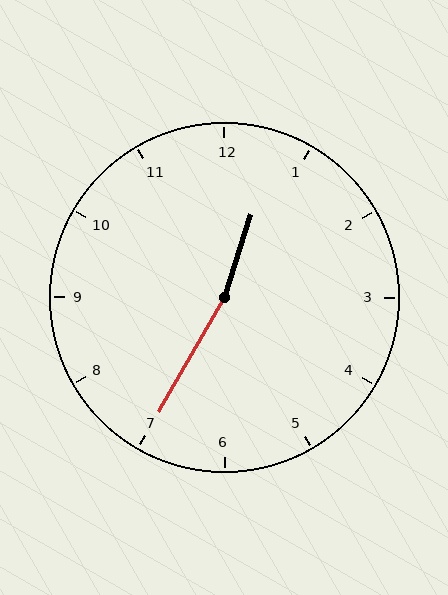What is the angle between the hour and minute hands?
Approximately 168 degrees.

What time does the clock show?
12:35.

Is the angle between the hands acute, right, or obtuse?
It is obtuse.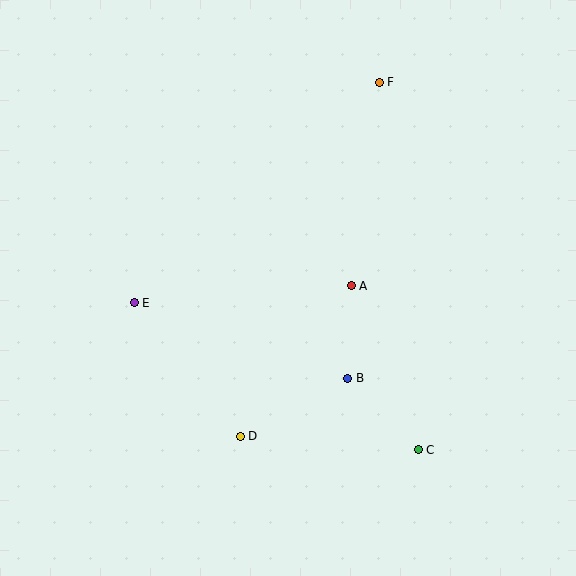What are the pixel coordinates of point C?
Point C is at (418, 450).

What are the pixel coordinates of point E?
Point E is at (134, 303).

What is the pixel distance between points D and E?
The distance between D and E is 170 pixels.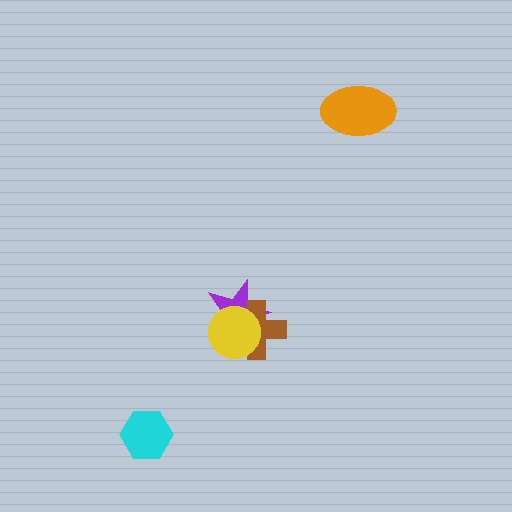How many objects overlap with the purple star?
2 objects overlap with the purple star.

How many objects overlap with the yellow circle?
2 objects overlap with the yellow circle.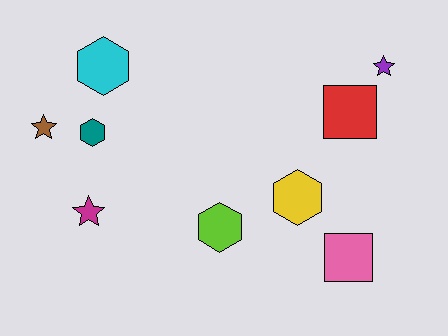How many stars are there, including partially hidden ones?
There are 3 stars.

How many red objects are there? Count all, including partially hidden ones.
There is 1 red object.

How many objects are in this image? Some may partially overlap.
There are 9 objects.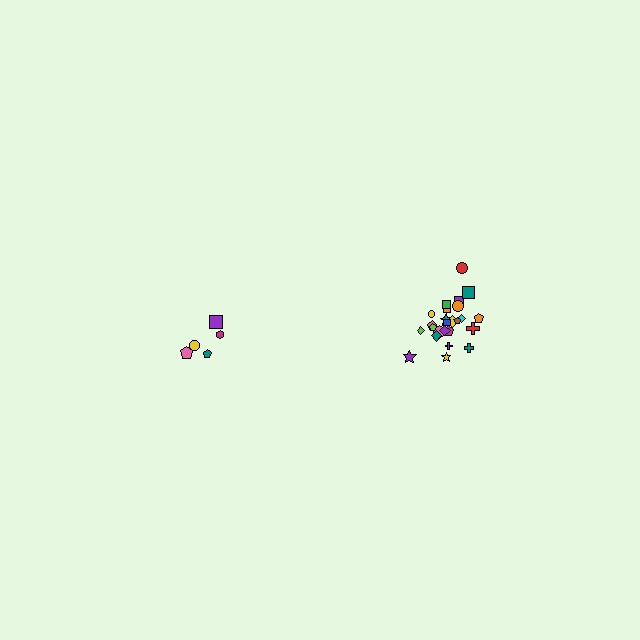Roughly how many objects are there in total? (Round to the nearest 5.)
Roughly 30 objects in total.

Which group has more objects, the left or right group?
The right group.